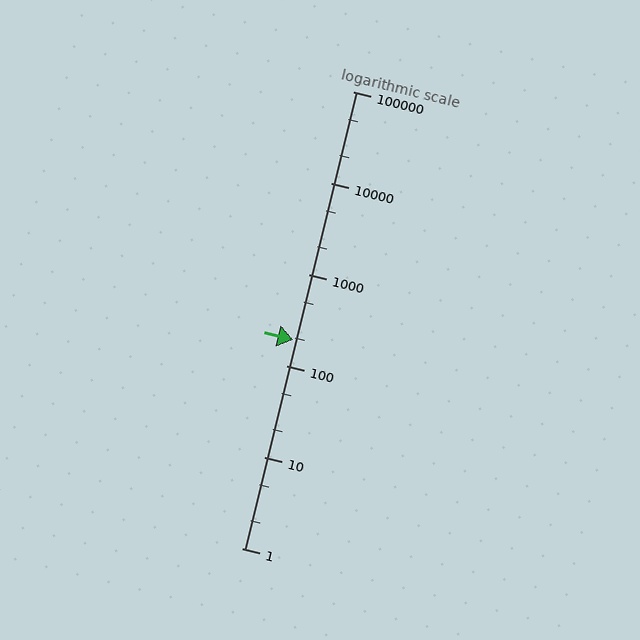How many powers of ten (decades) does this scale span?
The scale spans 5 decades, from 1 to 100000.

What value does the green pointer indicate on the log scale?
The pointer indicates approximately 190.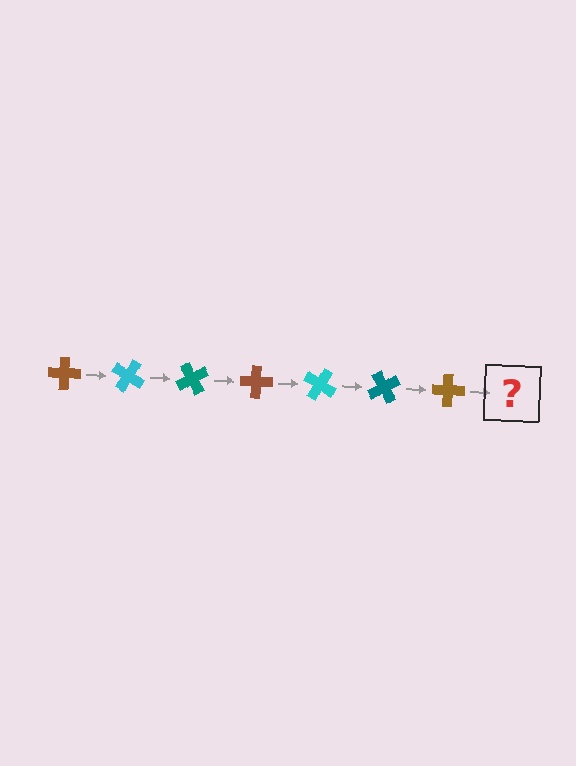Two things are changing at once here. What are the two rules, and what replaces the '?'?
The two rules are that it rotates 30 degrees each step and the color cycles through brown, cyan, and teal. The '?' should be a cyan cross, rotated 210 degrees from the start.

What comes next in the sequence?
The next element should be a cyan cross, rotated 210 degrees from the start.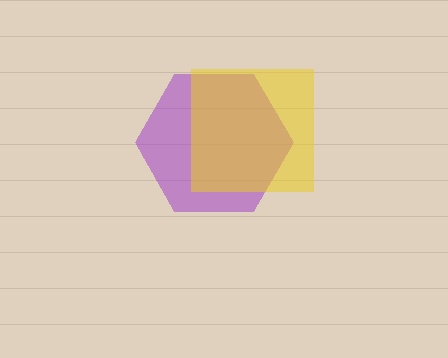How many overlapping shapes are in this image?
There are 2 overlapping shapes in the image.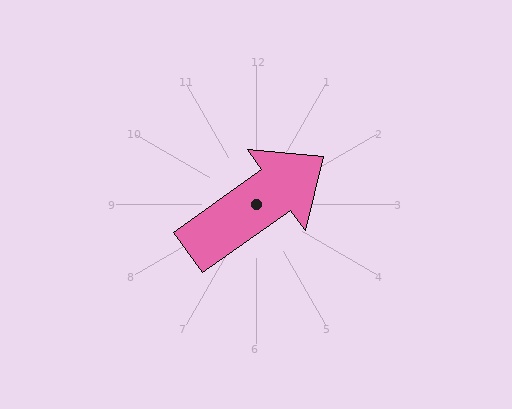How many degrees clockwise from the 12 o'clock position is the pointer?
Approximately 55 degrees.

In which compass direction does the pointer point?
Northeast.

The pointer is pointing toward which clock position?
Roughly 2 o'clock.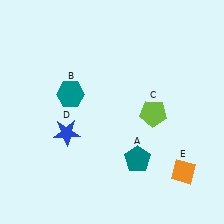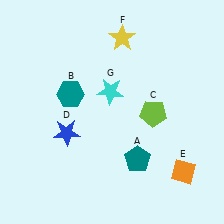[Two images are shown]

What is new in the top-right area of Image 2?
A yellow star (F) was added in the top-right area of Image 2.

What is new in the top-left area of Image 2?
A cyan star (G) was added in the top-left area of Image 2.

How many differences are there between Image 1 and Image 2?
There are 2 differences between the two images.